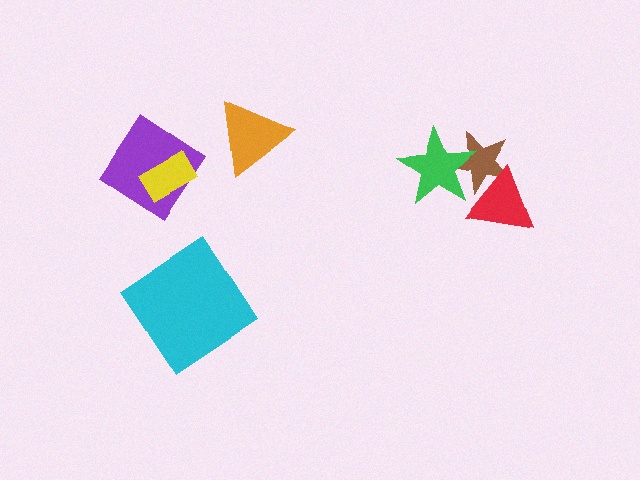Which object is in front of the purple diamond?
The yellow rectangle is in front of the purple diamond.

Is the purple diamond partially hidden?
Yes, it is partially covered by another shape.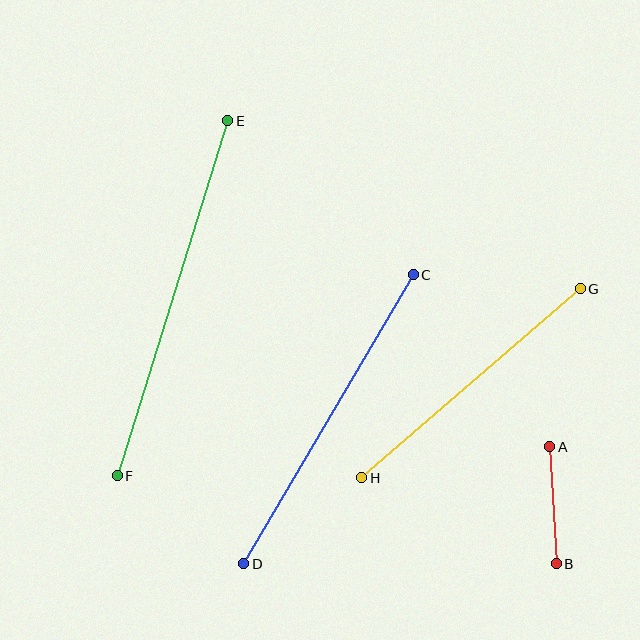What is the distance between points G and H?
The distance is approximately 289 pixels.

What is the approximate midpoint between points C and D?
The midpoint is at approximately (329, 419) pixels.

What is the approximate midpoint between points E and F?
The midpoint is at approximately (173, 298) pixels.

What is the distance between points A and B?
The distance is approximately 117 pixels.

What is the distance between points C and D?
The distance is approximately 335 pixels.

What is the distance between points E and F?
The distance is approximately 372 pixels.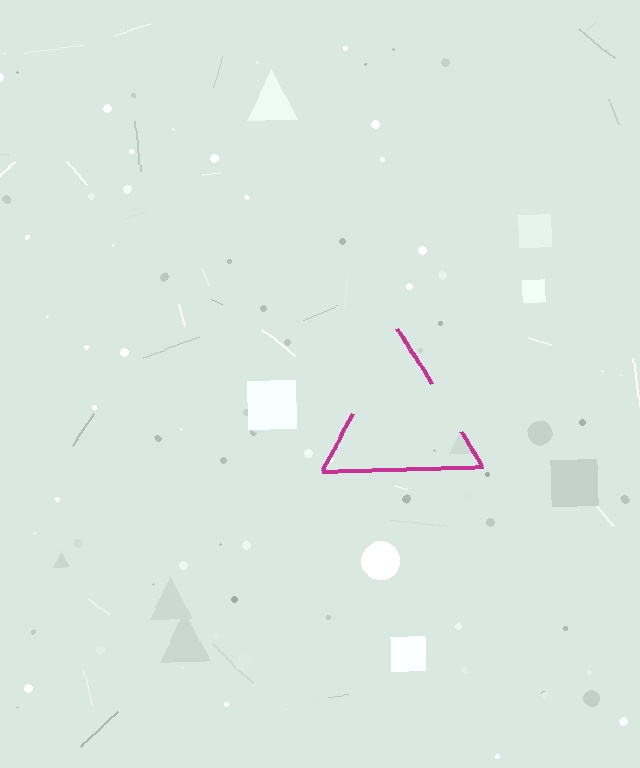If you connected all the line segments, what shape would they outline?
They would outline a triangle.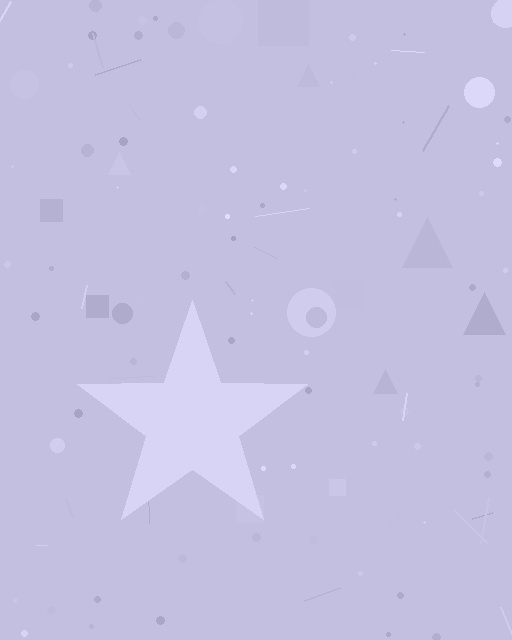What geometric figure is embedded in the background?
A star is embedded in the background.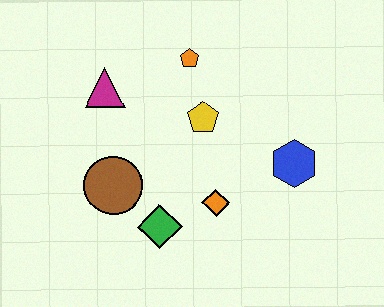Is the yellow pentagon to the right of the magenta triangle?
Yes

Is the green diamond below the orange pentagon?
Yes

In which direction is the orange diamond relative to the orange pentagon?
The orange diamond is below the orange pentagon.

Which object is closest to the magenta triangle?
The orange pentagon is closest to the magenta triangle.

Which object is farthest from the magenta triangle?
The blue hexagon is farthest from the magenta triangle.